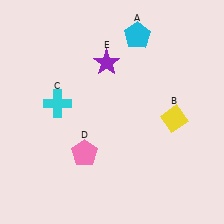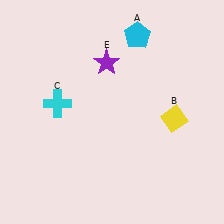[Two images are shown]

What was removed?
The pink pentagon (D) was removed in Image 2.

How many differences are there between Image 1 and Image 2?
There is 1 difference between the two images.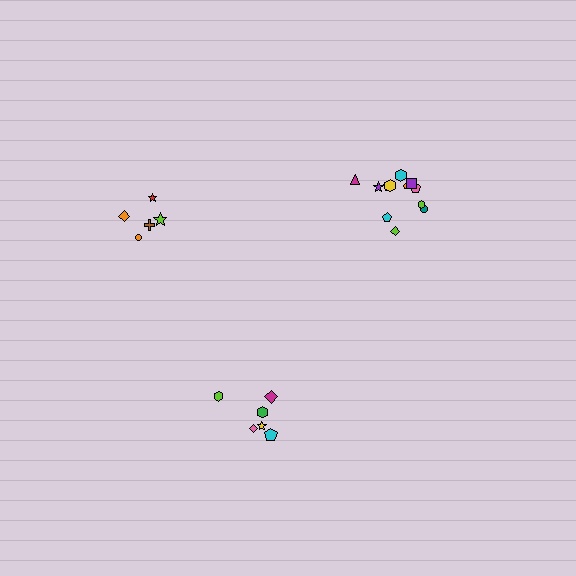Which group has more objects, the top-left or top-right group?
The top-right group.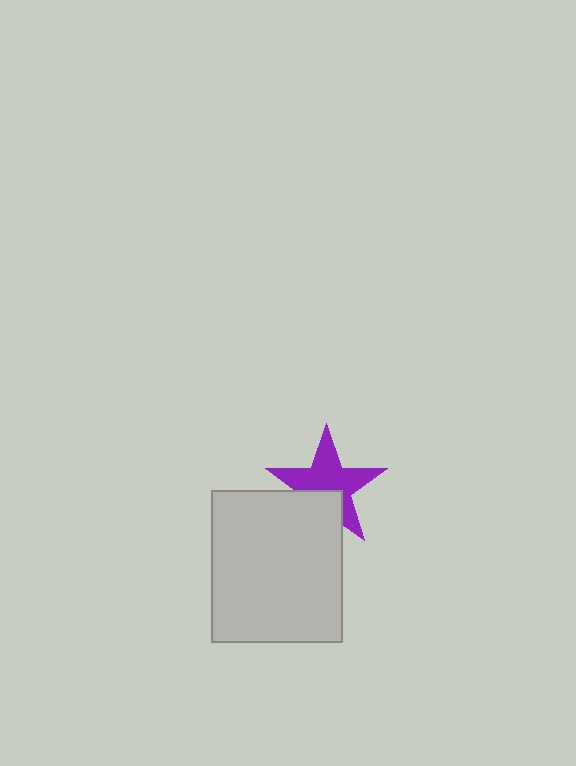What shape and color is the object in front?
The object in front is a light gray rectangle.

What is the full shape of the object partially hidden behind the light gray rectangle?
The partially hidden object is a purple star.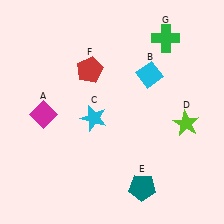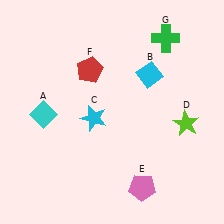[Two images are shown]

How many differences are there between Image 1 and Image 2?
There are 2 differences between the two images.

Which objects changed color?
A changed from magenta to cyan. E changed from teal to pink.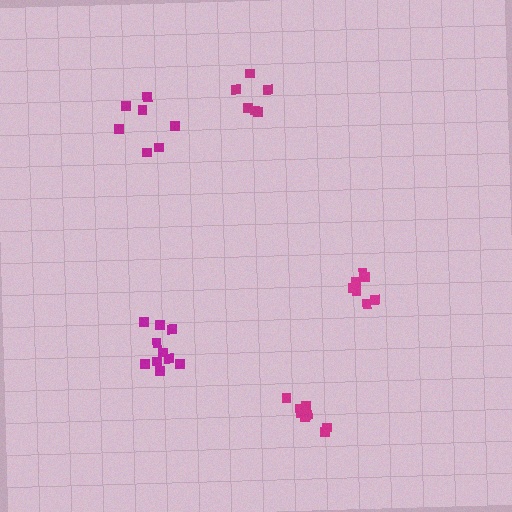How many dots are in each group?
Group 1: 7 dots, Group 2: 10 dots, Group 3: 7 dots, Group 4: 8 dots, Group 5: 6 dots (38 total).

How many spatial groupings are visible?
There are 5 spatial groupings.